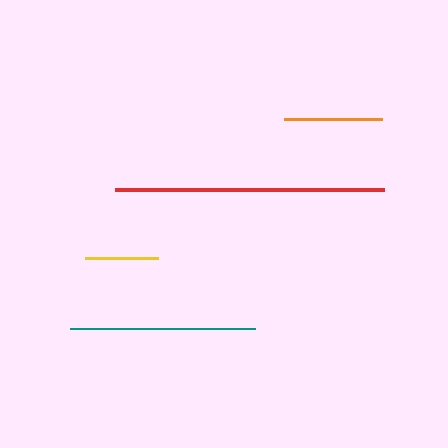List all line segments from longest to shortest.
From longest to shortest: red, teal, orange, yellow.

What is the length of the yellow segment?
The yellow segment is approximately 74 pixels long.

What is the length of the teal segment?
The teal segment is approximately 185 pixels long.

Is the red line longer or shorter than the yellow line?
The red line is longer than the yellow line.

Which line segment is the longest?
The red line is the longest at approximately 268 pixels.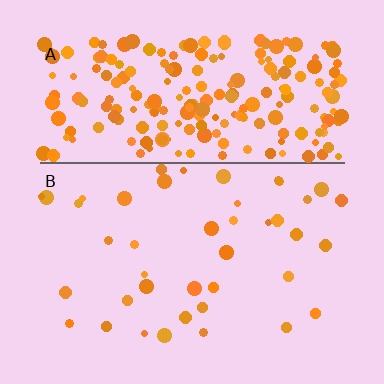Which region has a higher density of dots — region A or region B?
A (the top).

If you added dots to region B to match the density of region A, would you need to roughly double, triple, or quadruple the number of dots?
Approximately quadruple.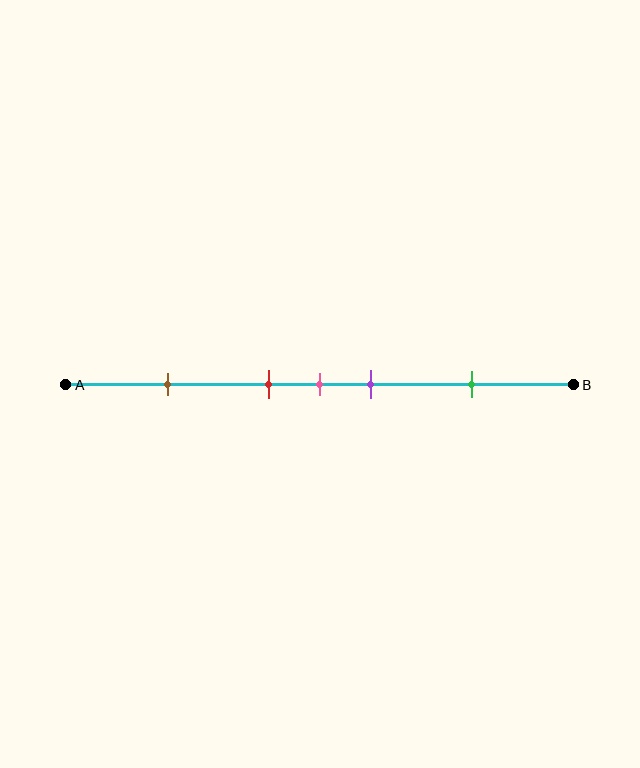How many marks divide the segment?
There are 5 marks dividing the segment.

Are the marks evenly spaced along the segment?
No, the marks are not evenly spaced.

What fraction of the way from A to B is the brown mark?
The brown mark is approximately 20% (0.2) of the way from A to B.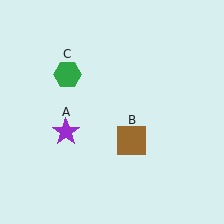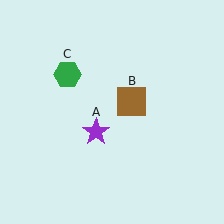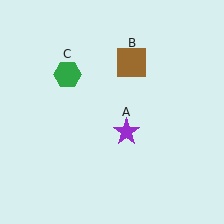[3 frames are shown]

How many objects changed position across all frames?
2 objects changed position: purple star (object A), brown square (object B).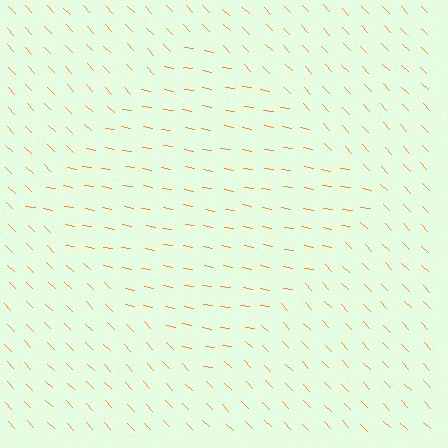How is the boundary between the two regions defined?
The boundary is defined purely by a change in line orientation (approximately 36 degrees difference). All lines are the same color and thickness.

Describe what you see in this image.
The image is filled with small orange line segments. A diamond region in the image has lines oriented differently from the surrounding lines, creating a visible texture boundary.